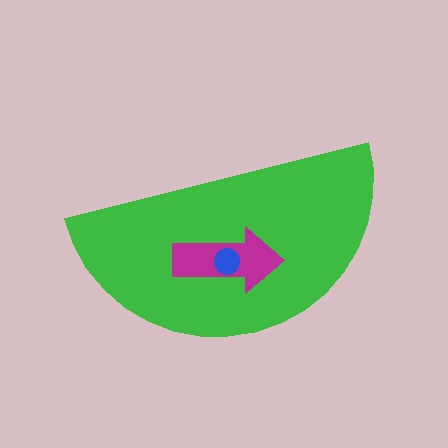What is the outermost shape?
The green semicircle.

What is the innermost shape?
The blue circle.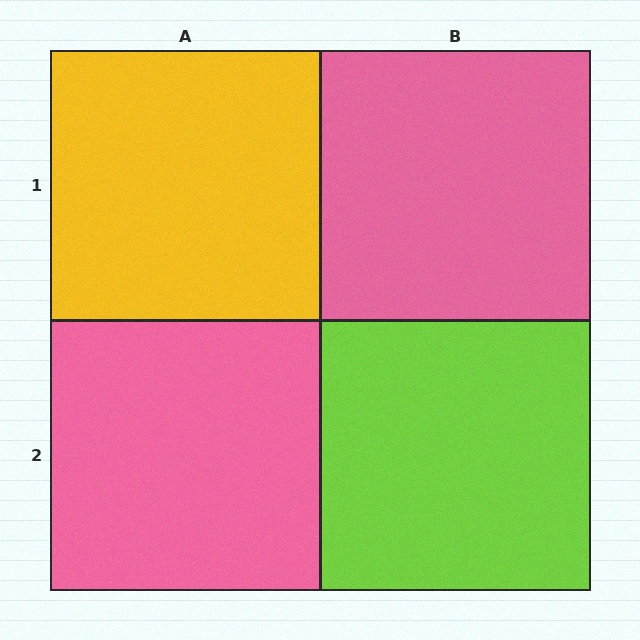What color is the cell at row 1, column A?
Yellow.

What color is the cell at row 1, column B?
Pink.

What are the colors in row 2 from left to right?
Pink, lime.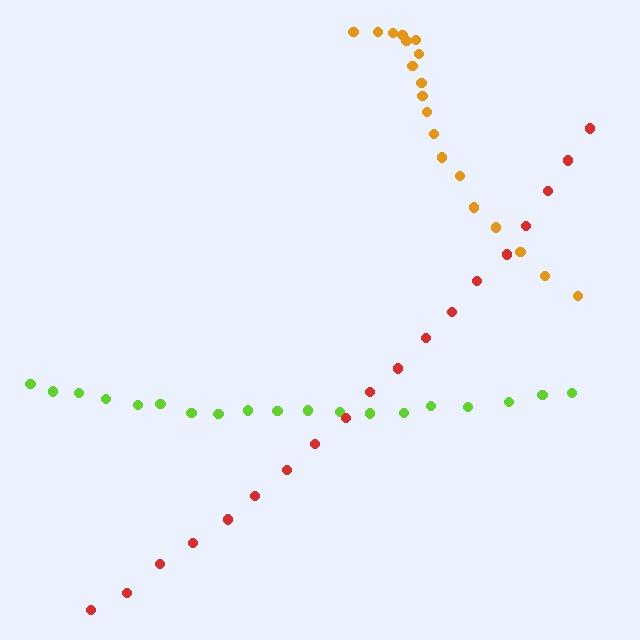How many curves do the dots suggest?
There are 3 distinct paths.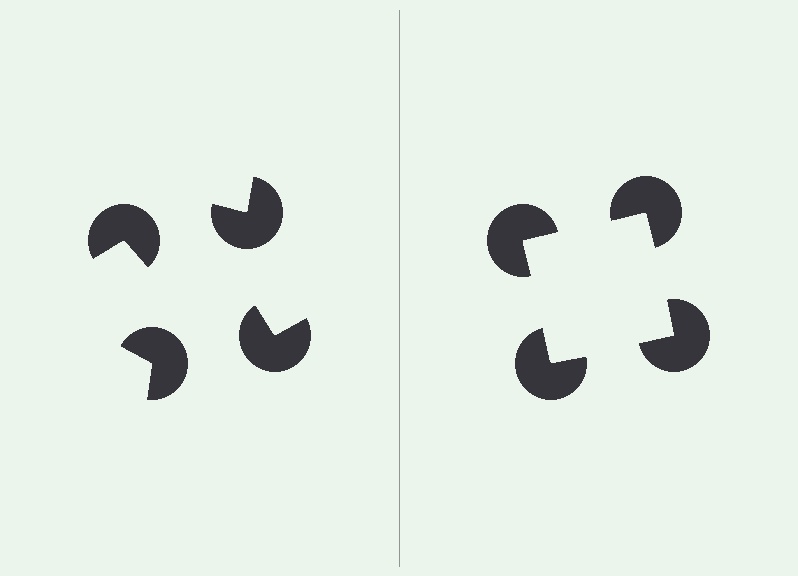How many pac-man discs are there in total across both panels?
8 — 4 on each side.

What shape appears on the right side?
An illusory square.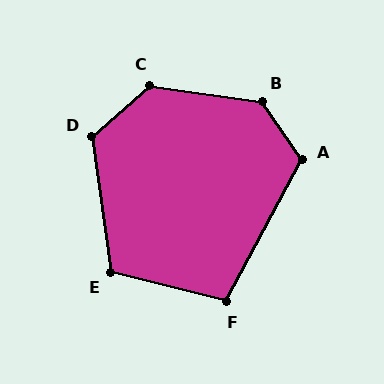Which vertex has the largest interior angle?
B, at approximately 132 degrees.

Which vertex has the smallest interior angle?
F, at approximately 104 degrees.